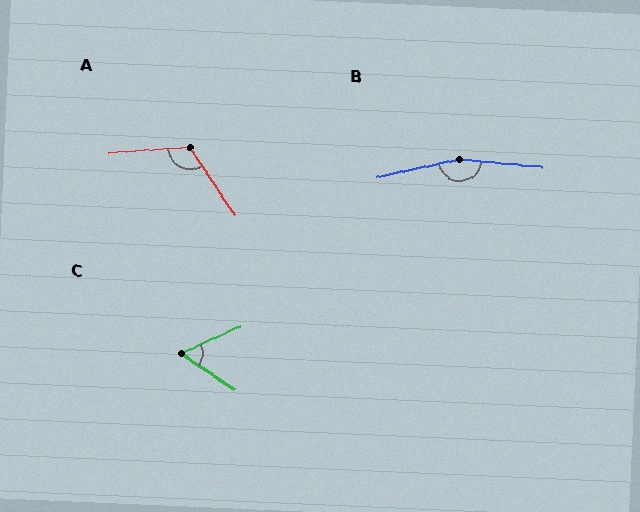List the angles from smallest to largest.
C (58°), A (119°), B (162°).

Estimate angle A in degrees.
Approximately 119 degrees.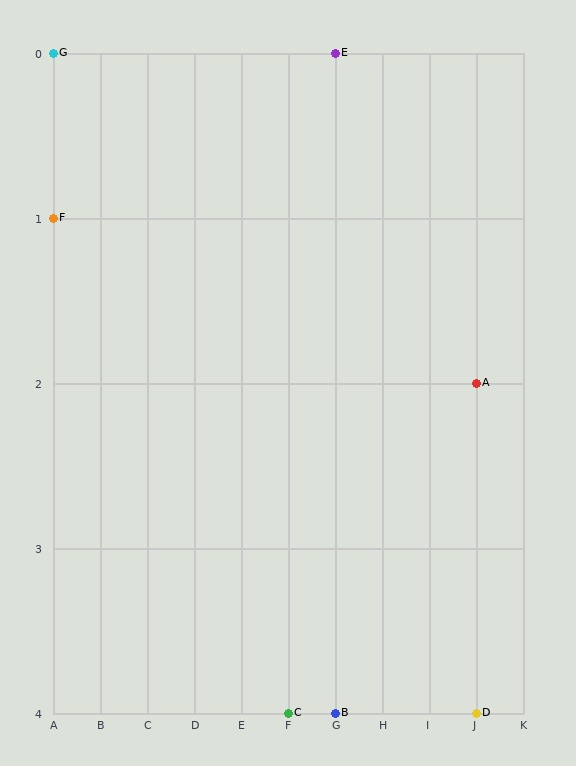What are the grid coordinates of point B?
Point B is at grid coordinates (G, 4).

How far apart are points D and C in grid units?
Points D and C are 4 columns apart.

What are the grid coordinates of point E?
Point E is at grid coordinates (G, 0).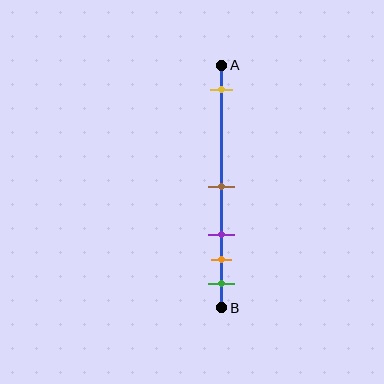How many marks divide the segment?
There are 5 marks dividing the segment.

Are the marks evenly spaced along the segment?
No, the marks are not evenly spaced.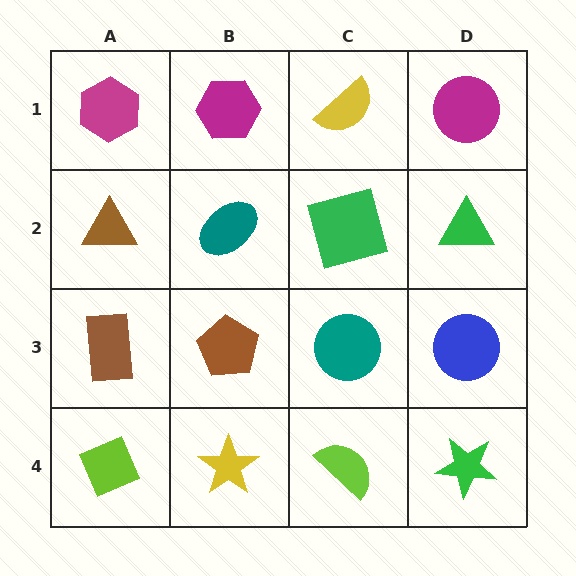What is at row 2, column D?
A green triangle.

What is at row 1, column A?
A magenta hexagon.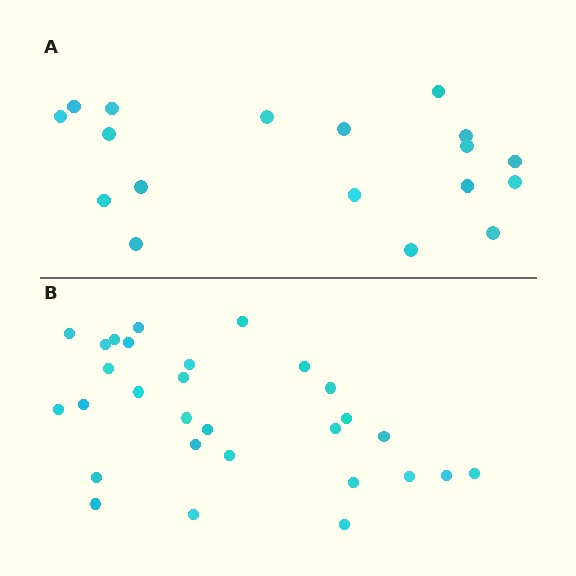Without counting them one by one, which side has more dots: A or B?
Region B (the bottom region) has more dots.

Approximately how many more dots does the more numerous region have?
Region B has roughly 12 or so more dots than region A.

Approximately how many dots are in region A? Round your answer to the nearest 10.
About 20 dots. (The exact count is 18, which rounds to 20.)